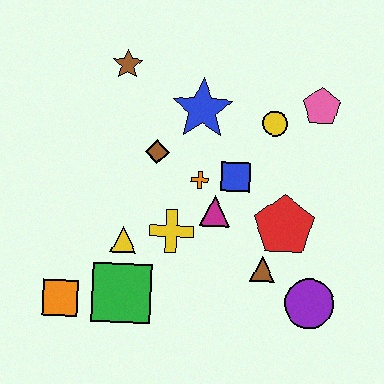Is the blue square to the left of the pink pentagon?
Yes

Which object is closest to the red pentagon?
The brown triangle is closest to the red pentagon.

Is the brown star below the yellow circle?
No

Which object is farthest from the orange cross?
The orange square is farthest from the orange cross.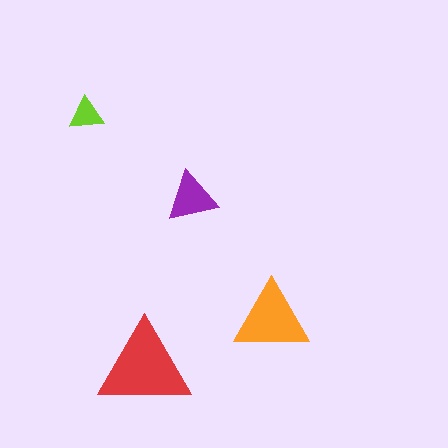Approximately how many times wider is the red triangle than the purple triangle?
About 2 times wider.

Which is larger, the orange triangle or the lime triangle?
The orange one.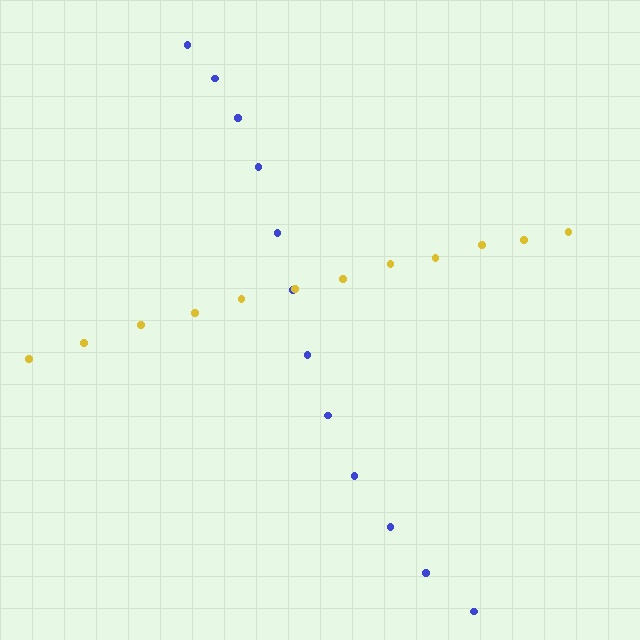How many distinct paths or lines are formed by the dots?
There are 2 distinct paths.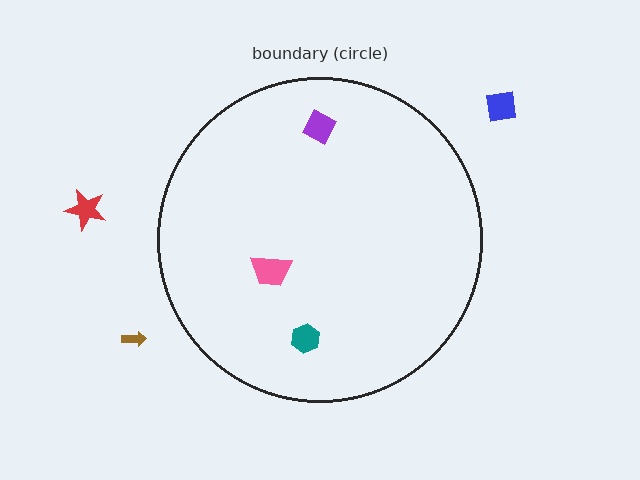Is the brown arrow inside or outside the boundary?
Outside.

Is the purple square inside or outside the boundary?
Inside.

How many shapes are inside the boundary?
3 inside, 3 outside.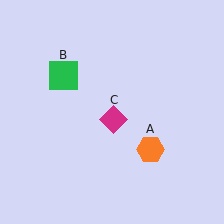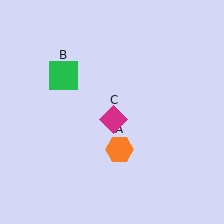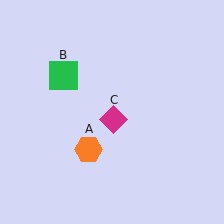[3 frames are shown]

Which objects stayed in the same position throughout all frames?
Green square (object B) and magenta diamond (object C) remained stationary.